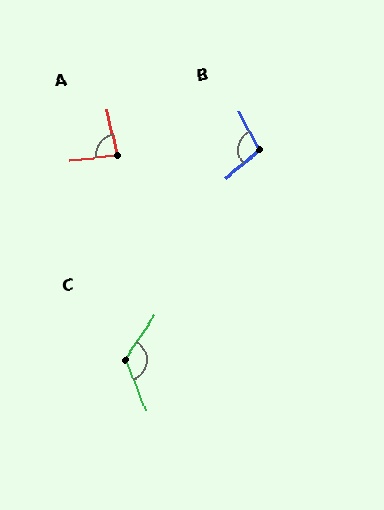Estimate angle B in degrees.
Approximately 101 degrees.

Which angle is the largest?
C, at approximately 124 degrees.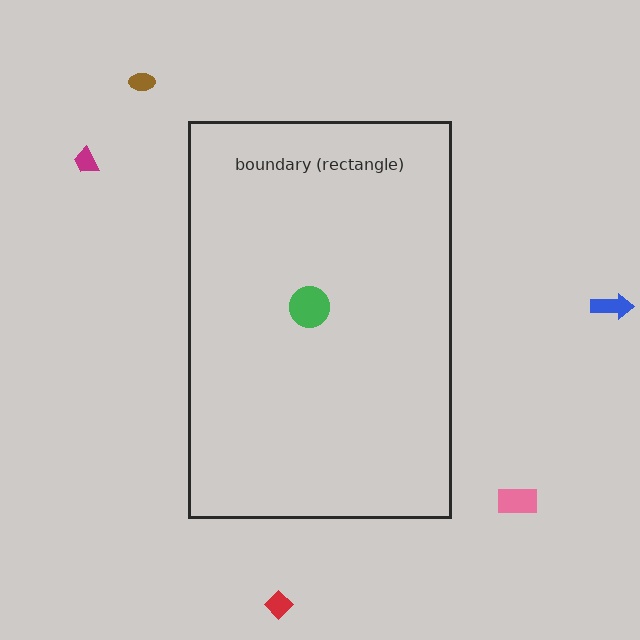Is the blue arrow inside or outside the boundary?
Outside.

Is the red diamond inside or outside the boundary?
Outside.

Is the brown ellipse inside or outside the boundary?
Outside.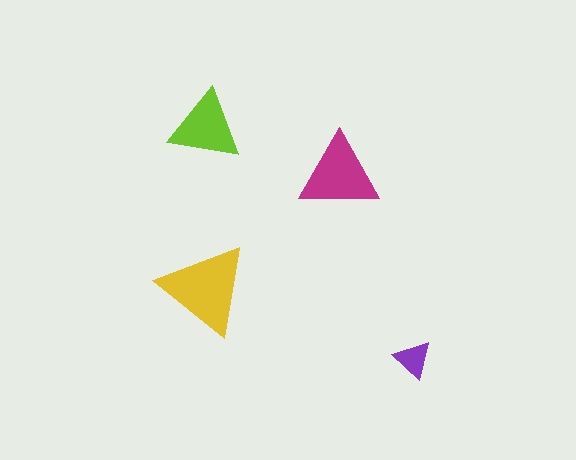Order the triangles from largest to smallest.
the yellow one, the magenta one, the lime one, the purple one.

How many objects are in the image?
There are 4 objects in the image.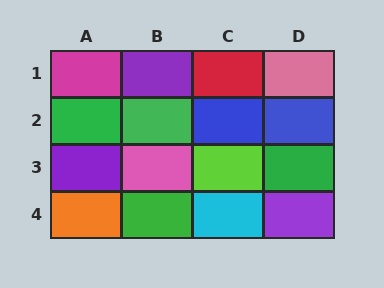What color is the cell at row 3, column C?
Lime.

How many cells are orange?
1 cell is orange.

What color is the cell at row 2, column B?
Green.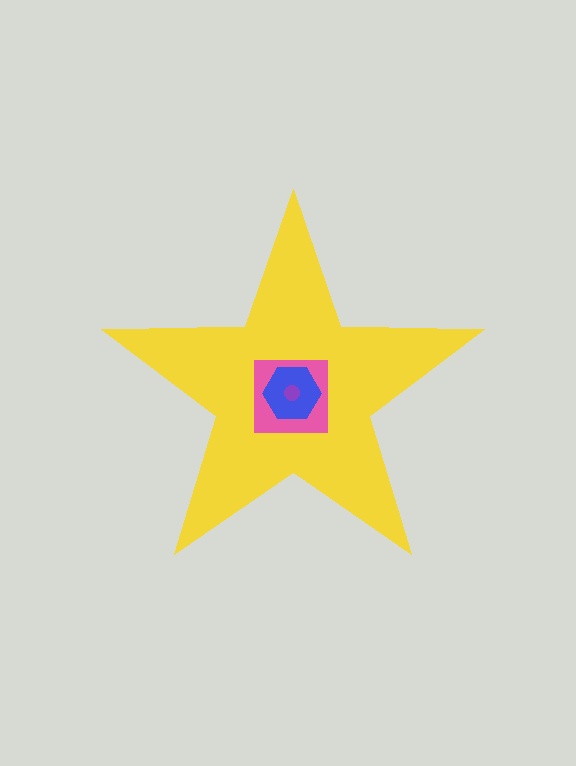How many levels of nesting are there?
4.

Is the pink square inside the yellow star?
Yes.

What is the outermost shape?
The yellow star.